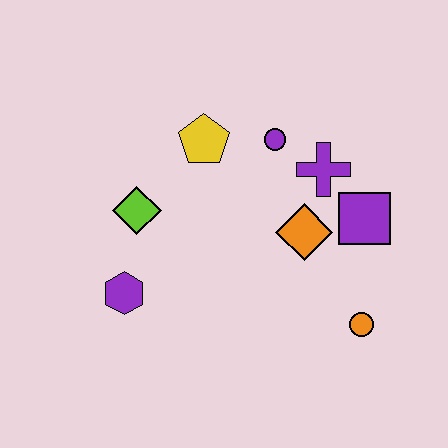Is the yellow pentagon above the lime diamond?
Yes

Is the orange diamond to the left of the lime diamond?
No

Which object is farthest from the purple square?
The purple hexagon is farthest from the purple square.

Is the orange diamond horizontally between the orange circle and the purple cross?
No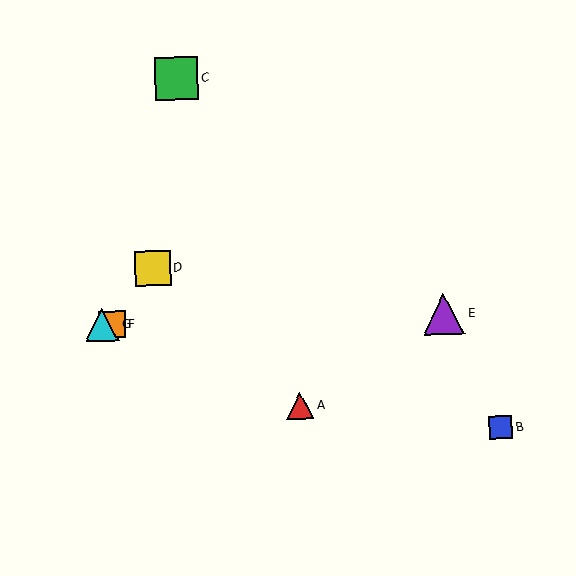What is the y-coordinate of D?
Object D is at y≈268.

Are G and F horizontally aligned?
Yes, both are at y≈325.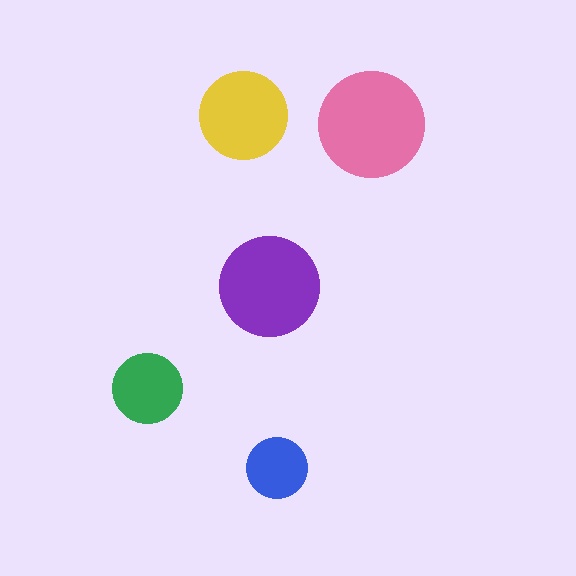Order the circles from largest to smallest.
the pink one, the purple one, the yellow one, the green one, the blue one.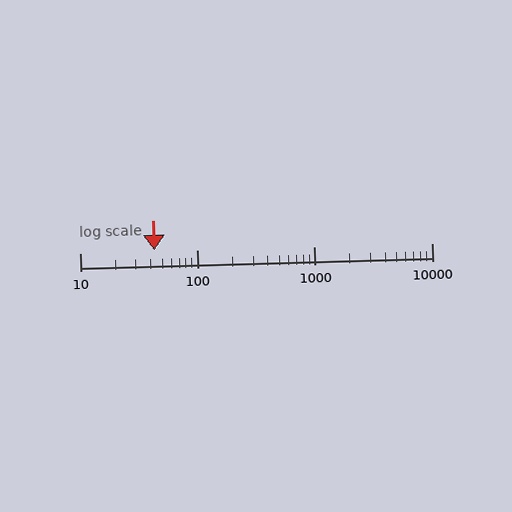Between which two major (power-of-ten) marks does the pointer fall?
The pointer is between 10 and 100.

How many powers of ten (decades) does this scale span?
The scale spans 3 decades, from 10 to 10000.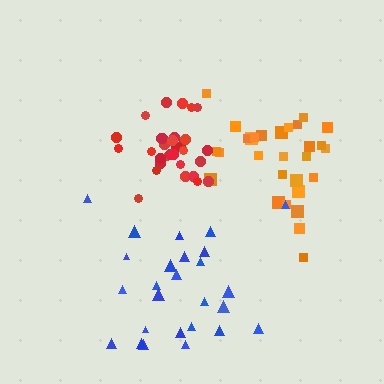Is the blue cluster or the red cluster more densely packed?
Red.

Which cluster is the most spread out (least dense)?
Blue.